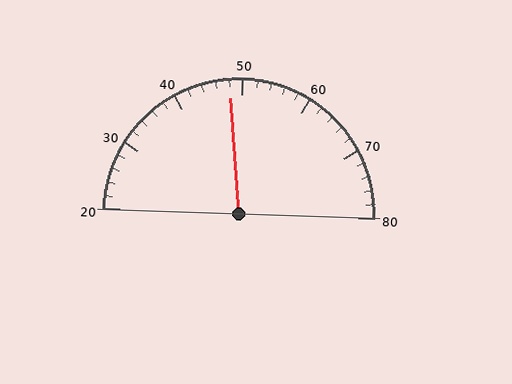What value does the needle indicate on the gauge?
The needle indicates approximately 48.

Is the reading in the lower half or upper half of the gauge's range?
The reading is in the lower half of the range (20 to 80).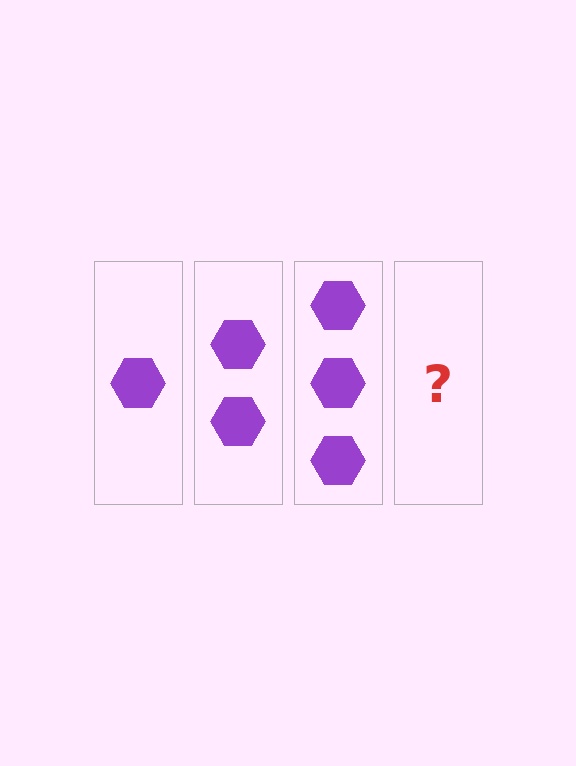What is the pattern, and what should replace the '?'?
The pattern is that each step adds one more hexagon. The '?' should be 4 hexagons.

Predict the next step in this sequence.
The next step is 4 hexagons.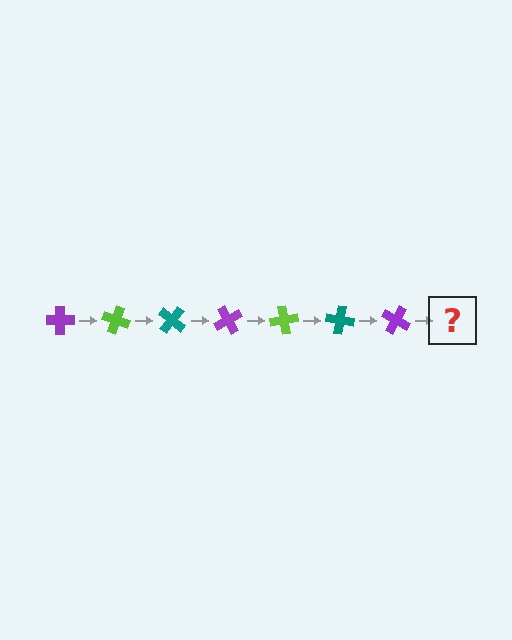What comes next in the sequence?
The next element should be a lime cross, rotated 140 degrees from the start.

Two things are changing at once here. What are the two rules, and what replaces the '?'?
The two rules are that it rotates 20 degrees each step and the color cycles through purple, lime, and teal. The '?' should be a lime cross, rotated 140 degrees from the start.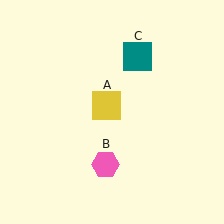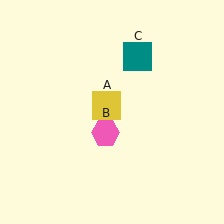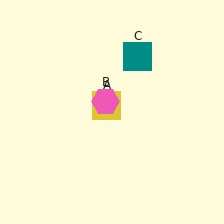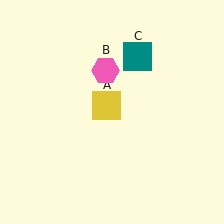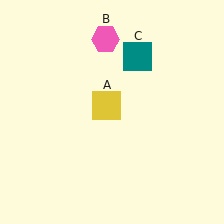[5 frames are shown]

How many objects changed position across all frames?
1 object changed position: pink hexagon (object B).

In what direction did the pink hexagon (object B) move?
The pink hexagon (object B) moved up.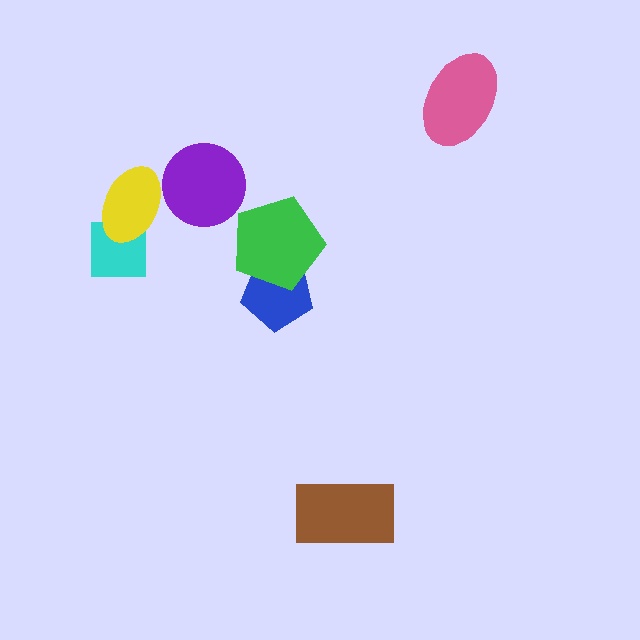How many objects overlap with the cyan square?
1 object overlaps with the cyan square.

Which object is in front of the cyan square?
The yellow ellipse is in front of the cyan square.